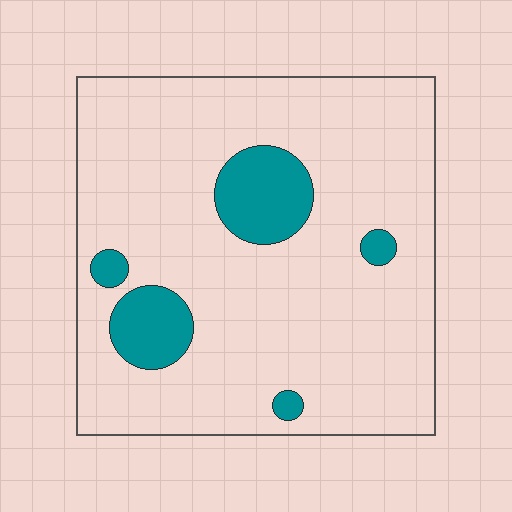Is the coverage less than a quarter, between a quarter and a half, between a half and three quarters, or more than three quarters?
Less than a quarter.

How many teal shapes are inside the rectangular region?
5.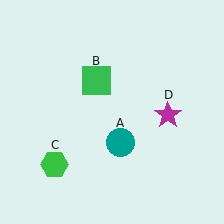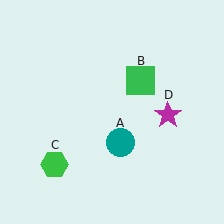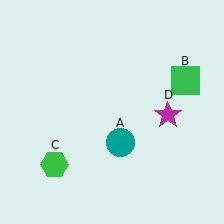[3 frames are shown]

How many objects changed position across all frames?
1 object changed position: green square (object B).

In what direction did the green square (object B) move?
The green square (object B) moved right.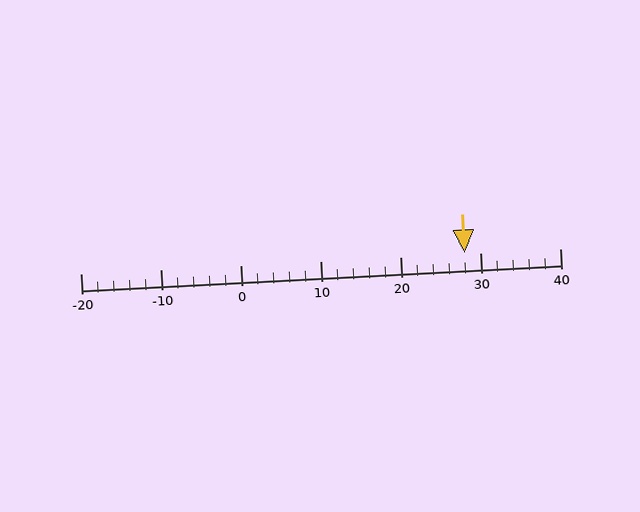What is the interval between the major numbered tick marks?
The major tick marks are spaced 10 units apart.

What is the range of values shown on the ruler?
The ruler shows values from -20 to 40.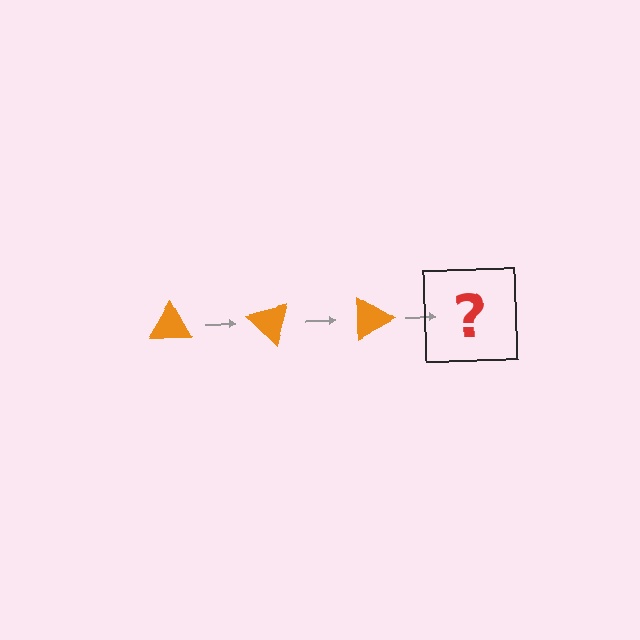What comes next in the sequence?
The next element should be an orange triangle rotated 135 degrees.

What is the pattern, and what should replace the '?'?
The pattern is that the triangle rotates 45 degrees each step. The '?' should be an orange triangle rotated 135 degrees.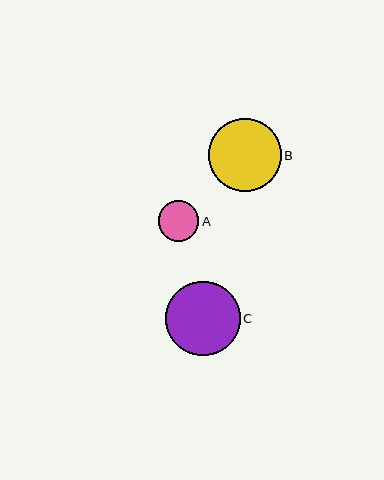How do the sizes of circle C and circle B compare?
Circle C and circle B are approximately the same size.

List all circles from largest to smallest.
From largest to smallest: C, B, A.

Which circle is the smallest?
Circle A is the smallest with a size of approximately 41 pixels.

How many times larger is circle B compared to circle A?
Circle B is approximately 1.8 times the size of circle A.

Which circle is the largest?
Circle C is the largest with a size of approximately 75 pixels.